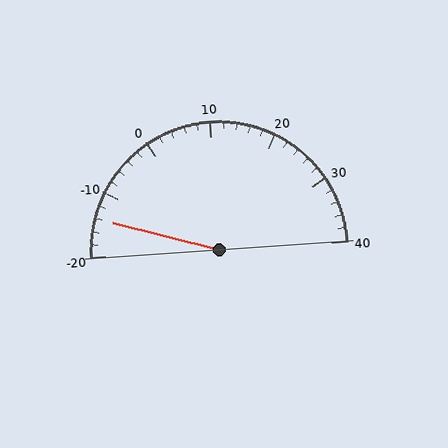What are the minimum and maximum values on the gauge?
The gauge ranges from -20 to 40.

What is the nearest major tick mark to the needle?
The nearest major tick mark is -10.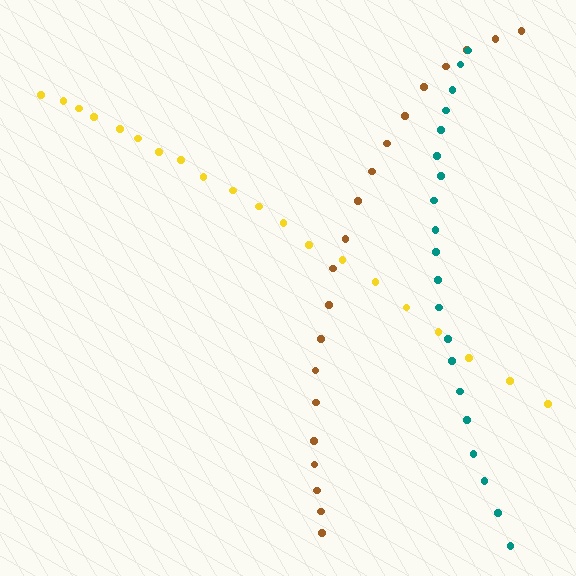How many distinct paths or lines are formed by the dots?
There are 3 distinct paths.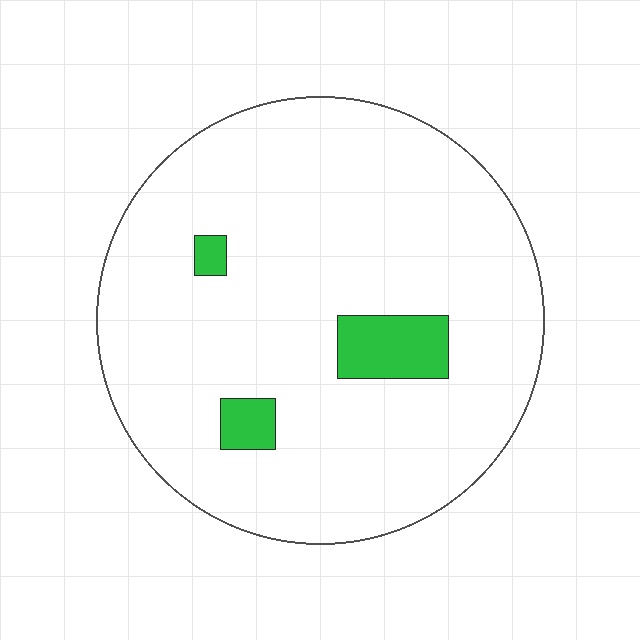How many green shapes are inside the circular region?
3.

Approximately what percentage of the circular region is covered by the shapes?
Approximately 5%.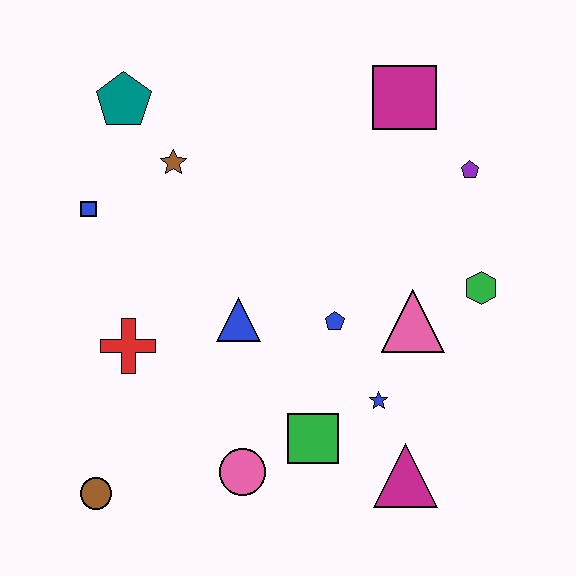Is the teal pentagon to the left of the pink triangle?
Yes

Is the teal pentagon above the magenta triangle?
Yes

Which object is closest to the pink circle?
The green square is closest to the pink circle.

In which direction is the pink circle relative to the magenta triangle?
The pink circle is to the left of the magenta triangle.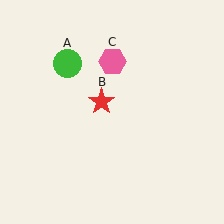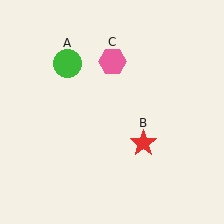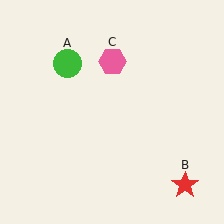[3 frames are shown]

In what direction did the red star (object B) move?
The red star (object B) moved down and to the right.